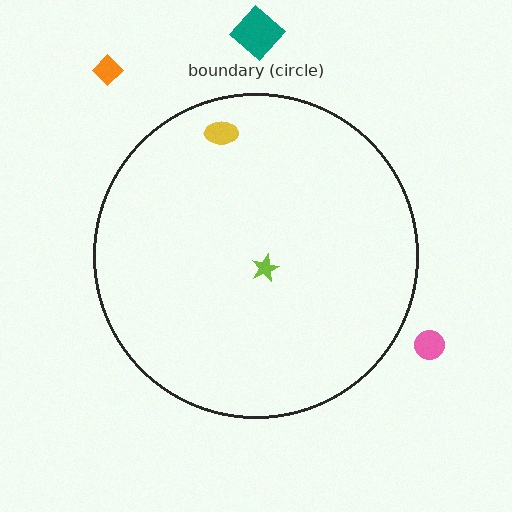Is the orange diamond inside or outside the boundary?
Outside.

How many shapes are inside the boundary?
2 inside, 3 outside.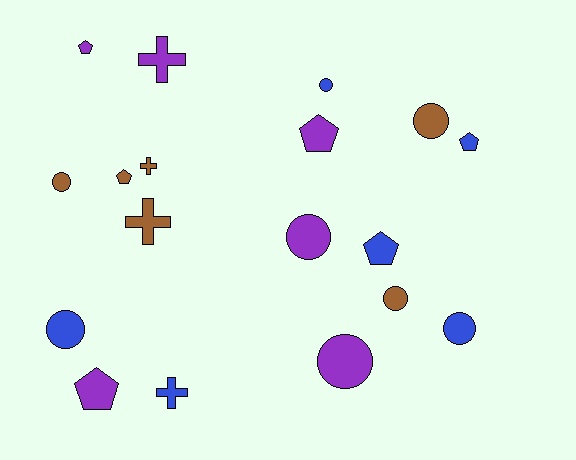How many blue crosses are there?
There is 1 blue cross.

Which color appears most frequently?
Blue, with 6 objects.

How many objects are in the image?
There are 18 objects.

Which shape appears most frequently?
Circle, with 8 objects.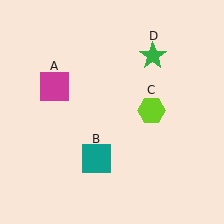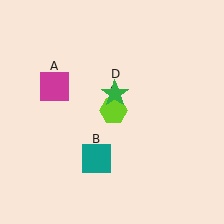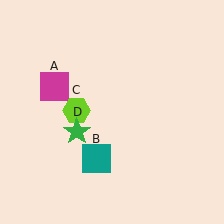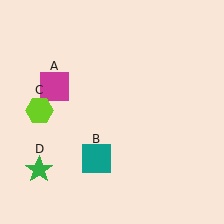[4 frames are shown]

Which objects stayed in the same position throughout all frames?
Magenta square (object A) and teal square (object B) remained stationary.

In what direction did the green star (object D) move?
The green star (object D) moved down and to the left.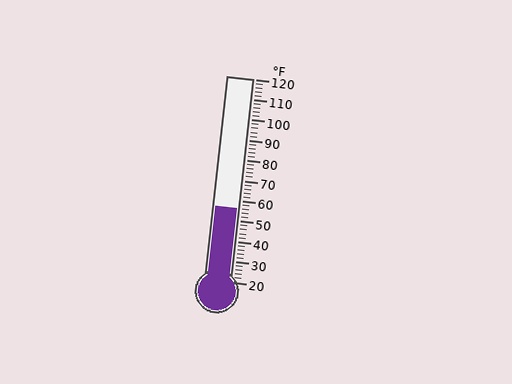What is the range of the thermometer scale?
The thermometer scale ranges from 20°F to 120°F.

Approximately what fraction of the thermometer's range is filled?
The thermometer is filled to approximately 35% of its range.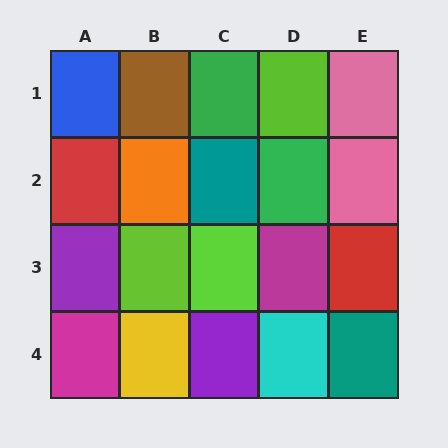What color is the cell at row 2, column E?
Pink.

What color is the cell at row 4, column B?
Yellow.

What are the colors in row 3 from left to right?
Purple, lime, lime, magenta, red.